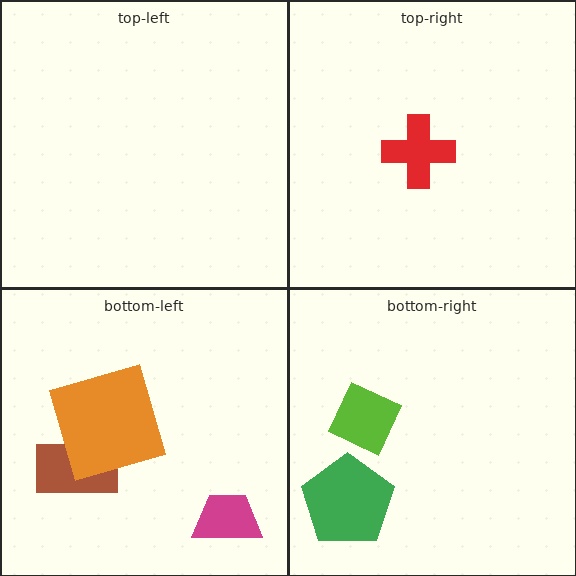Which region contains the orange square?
The bottom-left region.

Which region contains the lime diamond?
The bottom-right region.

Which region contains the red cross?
The top-right region.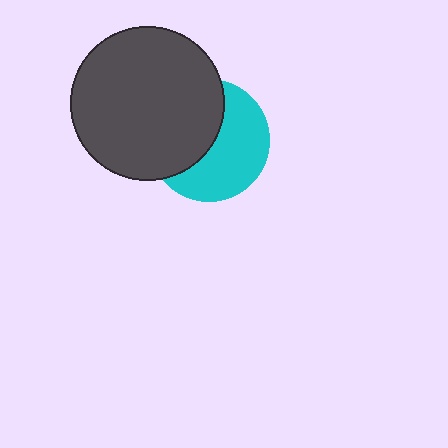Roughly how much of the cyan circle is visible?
About half of it is visible (roughly 53%).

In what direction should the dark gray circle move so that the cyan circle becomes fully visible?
The dark gray circle should move left. That is the shortest direction to clear the overlap and leave the cyan circle fully visible.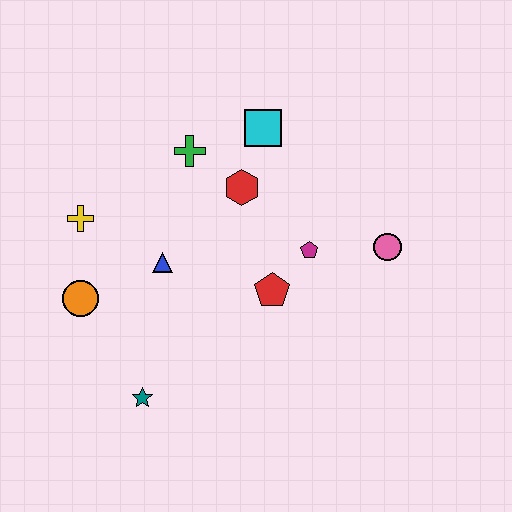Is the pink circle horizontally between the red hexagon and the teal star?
No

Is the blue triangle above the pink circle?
No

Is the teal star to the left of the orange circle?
No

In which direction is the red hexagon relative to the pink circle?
The red hexagon is to the left of the pink circle.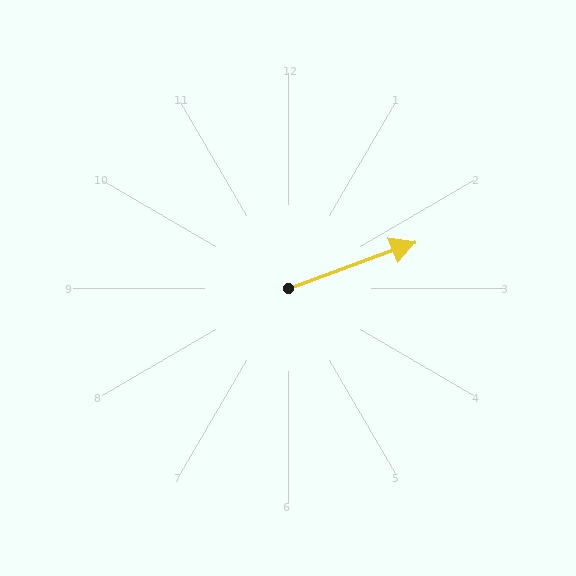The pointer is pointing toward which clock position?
Roughly 2 o'clock.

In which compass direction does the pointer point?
East.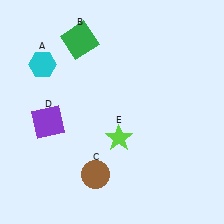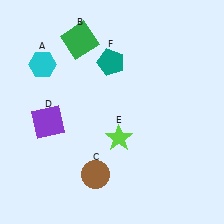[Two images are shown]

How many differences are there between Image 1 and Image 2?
There is 1 difference between the two images.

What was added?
A teal pentagon (F) was added in Image 2.